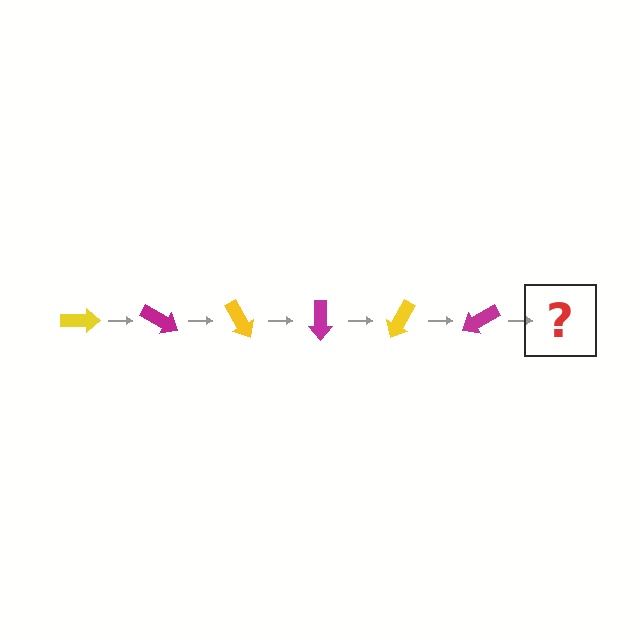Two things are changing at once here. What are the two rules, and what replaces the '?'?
The two rules are that it rotates 30 degrees each step and the color cycles through yellow and magenta. The '?' should be a yellow arrow, rotated 180 degrees from the start.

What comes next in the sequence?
The next element should be a yellow arrow, rotated 180 degrees from the start.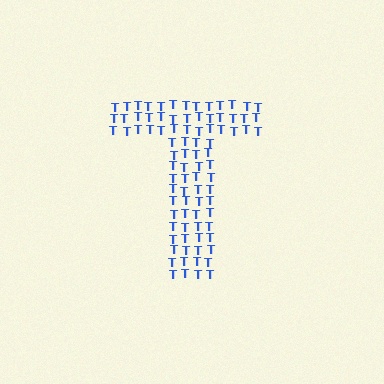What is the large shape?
The large shape is the letter T.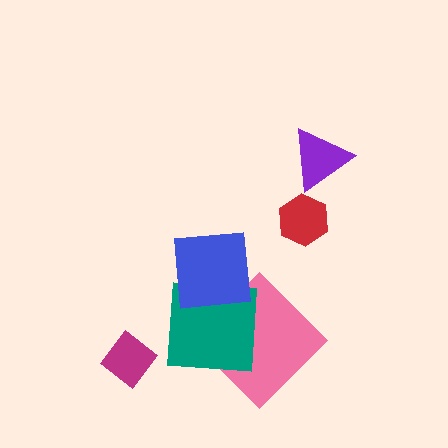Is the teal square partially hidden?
Yes, it is partially covered by another shape.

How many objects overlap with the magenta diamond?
0 objects overlap with the magenta diamond.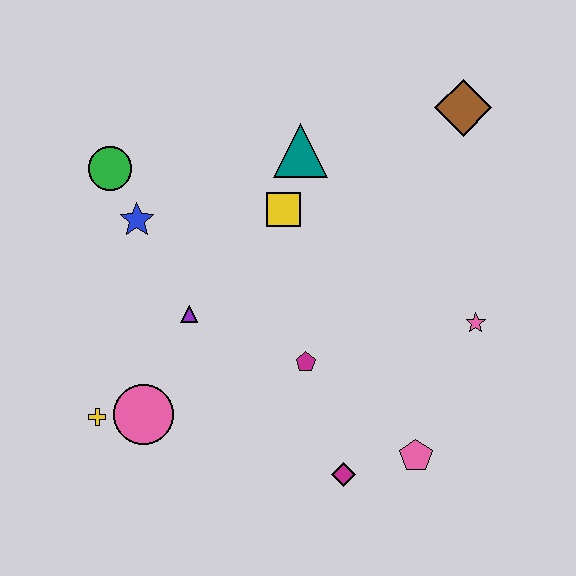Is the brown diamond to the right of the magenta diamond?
Yes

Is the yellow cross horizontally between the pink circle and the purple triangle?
No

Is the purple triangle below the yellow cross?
No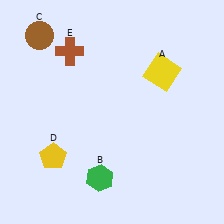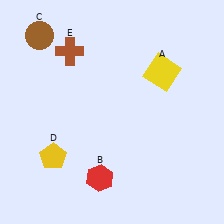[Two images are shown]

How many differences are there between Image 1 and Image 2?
There is 1 difference between the two images.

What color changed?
The hexagon (B) changed from green in Image 1 to red in Image 2.